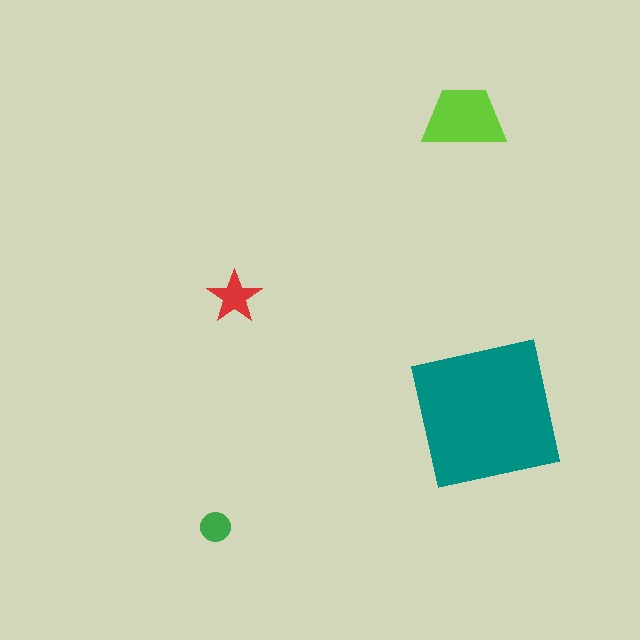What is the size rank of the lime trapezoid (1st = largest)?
2nd.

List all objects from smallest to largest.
The green circle, the red star, the lime trapezoid, the teal square.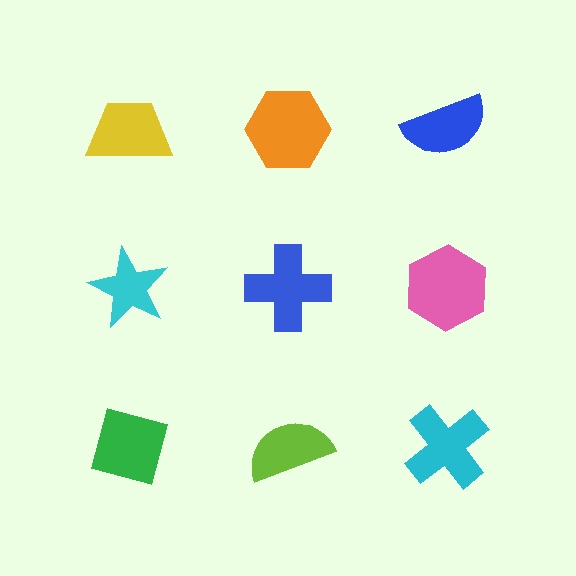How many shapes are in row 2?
3 shapes.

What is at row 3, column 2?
A lime semicircle.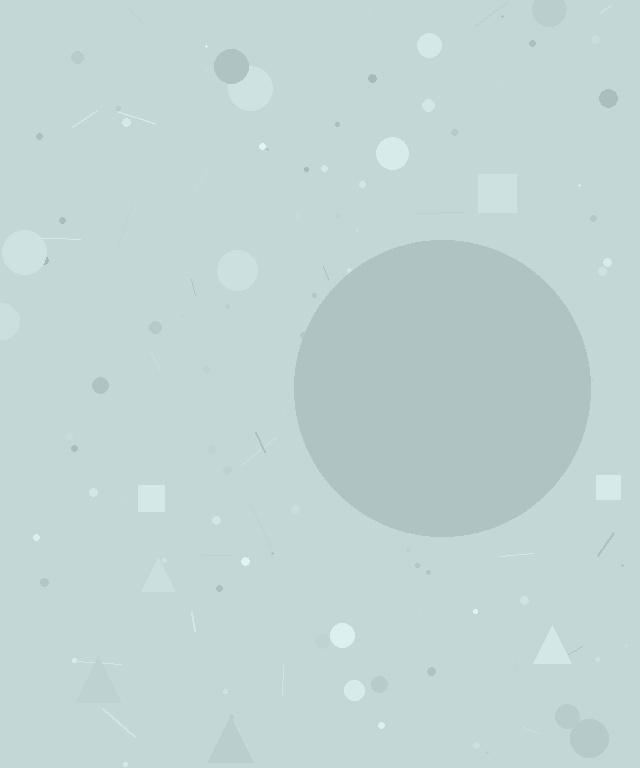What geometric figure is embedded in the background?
A circle is embedded in the background.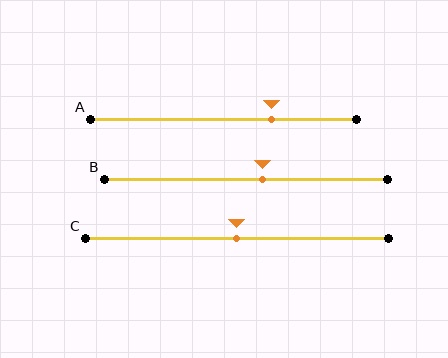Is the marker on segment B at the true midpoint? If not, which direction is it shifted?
No, the marker on segment B is shifted to the right by about 6% of the segment length.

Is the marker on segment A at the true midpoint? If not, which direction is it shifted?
No, the marker on segment A is shifted to the right by about 18% of the segment length.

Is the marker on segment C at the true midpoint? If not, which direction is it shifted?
Yes, the marker on segment C is at the true midpoint.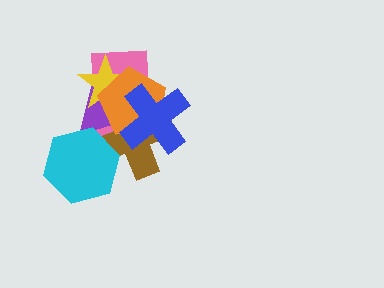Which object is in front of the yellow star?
The orange pentagon is in front of the yellow star.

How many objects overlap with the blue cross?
4 objects overlap with the blue cross.